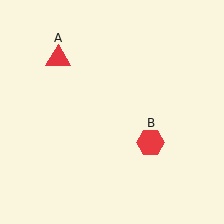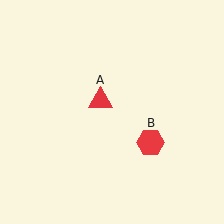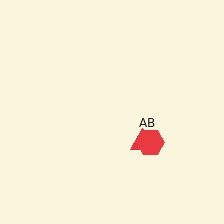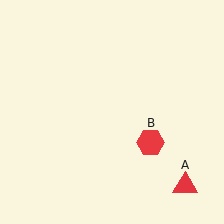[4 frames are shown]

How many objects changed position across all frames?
1 object changed position: red triangle (object A).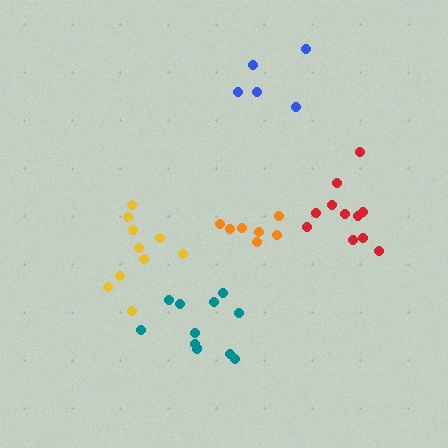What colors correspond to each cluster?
The clusters are colored: blue, orange, yellow, teal, red.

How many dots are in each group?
Group 1: 5 dots, Group 2: 7 dots, Group 3: 10 dots, Group 4: 11 dots, Group 5: 11 dots (44 total).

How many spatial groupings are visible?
There are 5 spatial groupings.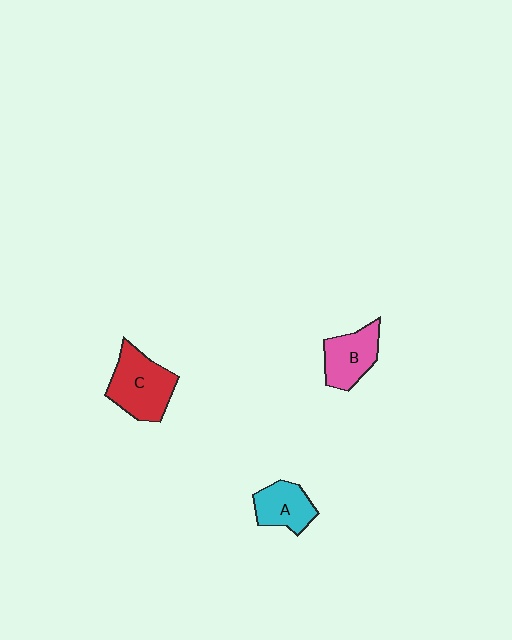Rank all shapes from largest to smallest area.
From largest to smallest: C (red), B (pink), A (cyan).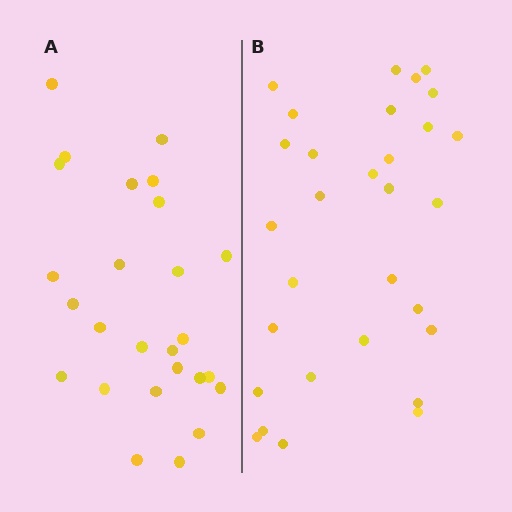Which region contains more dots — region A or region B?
Region B (the right region) has more dots.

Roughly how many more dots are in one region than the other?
Region B has about 4 more dots than region A.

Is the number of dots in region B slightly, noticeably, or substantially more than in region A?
Region B has only slightly more — the two regions are fairly close. The ratio is roughly 1.2 to 1.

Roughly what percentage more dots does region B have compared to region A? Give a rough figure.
About 15% more.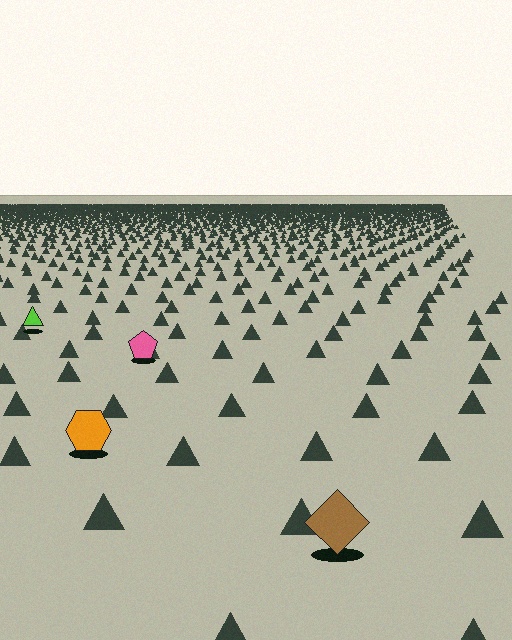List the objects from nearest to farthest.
From nearest to farthest: the brown diamond, the orange hexagon, the pink pentagon, the lime triangle.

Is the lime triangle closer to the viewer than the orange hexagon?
No. The orange hexagon is closer — you can tell from the texture gradient: the ground texture is coarser near it.